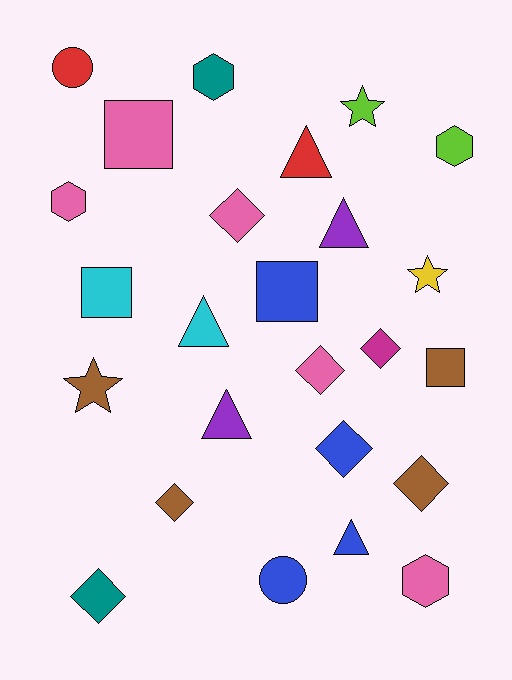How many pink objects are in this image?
There are 5 pink objects.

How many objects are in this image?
There are 25 objects.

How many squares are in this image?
There are 4 squares.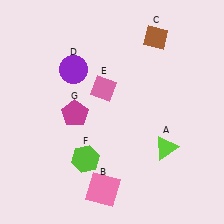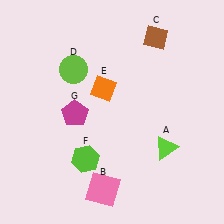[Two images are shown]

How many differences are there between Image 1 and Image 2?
There are 2 differences between the two images.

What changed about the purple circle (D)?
In Image 1, D is purple. In Image 2, it changed to lime.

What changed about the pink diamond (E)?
In Image 1, E is pink. In Image 2, it changed to orange.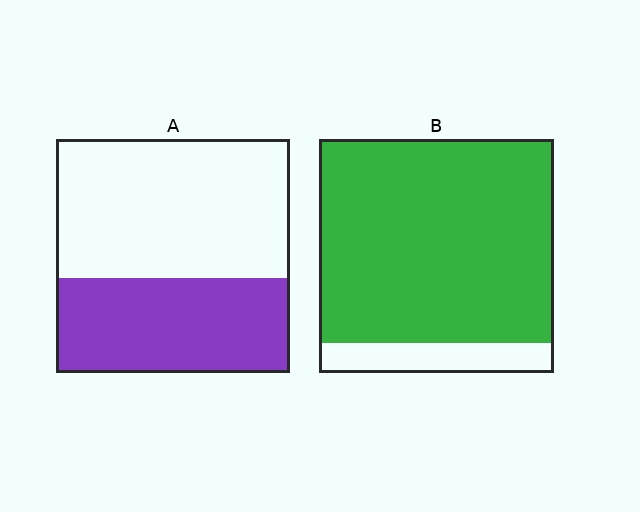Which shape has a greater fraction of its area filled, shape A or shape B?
Shape B.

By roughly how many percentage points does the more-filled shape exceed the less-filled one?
By roughly 45 percentage points (B over A).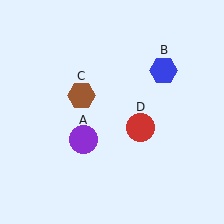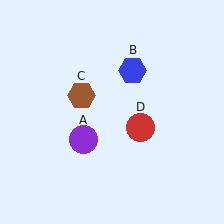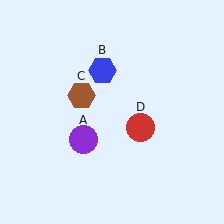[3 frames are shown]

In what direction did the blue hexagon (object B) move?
The blue hexagon (object B) moved left.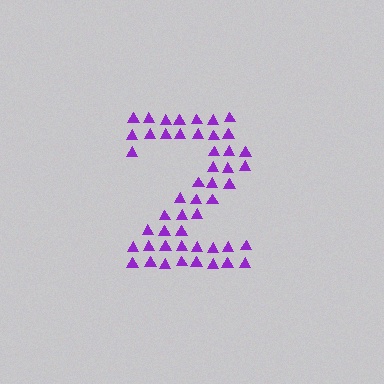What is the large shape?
The large shape is the digit 2.